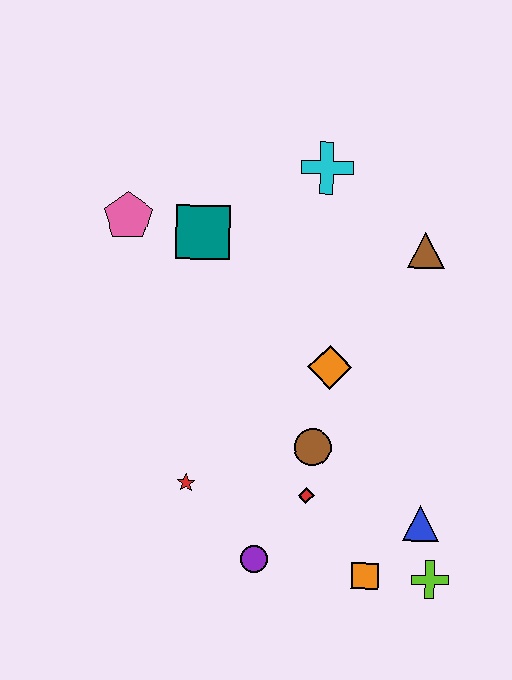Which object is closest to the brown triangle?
The cyan cross is closest to the brown triangle.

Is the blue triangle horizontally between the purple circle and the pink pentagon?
No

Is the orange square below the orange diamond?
Yes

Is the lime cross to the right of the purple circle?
Yes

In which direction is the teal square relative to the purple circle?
The teal square is above the purple circle.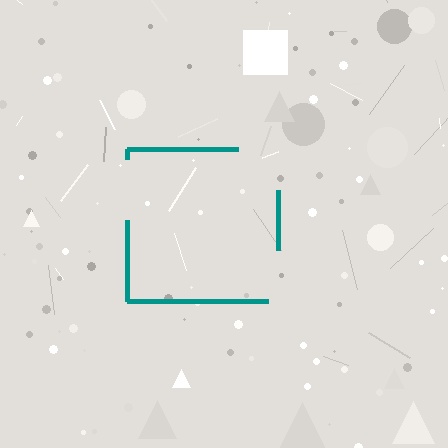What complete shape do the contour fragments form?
The contour fragments form a square.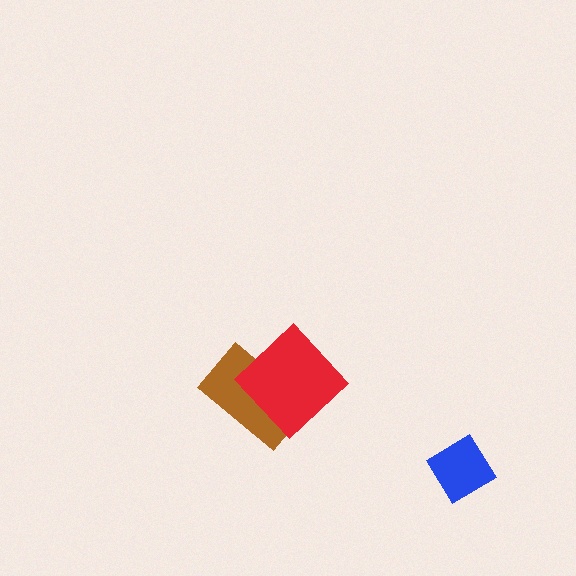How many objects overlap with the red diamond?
1 object overlaps with the red diamond.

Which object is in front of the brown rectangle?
The red diamond is in front of the brown rectangle.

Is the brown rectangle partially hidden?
Yes, it is partially covered by another shape.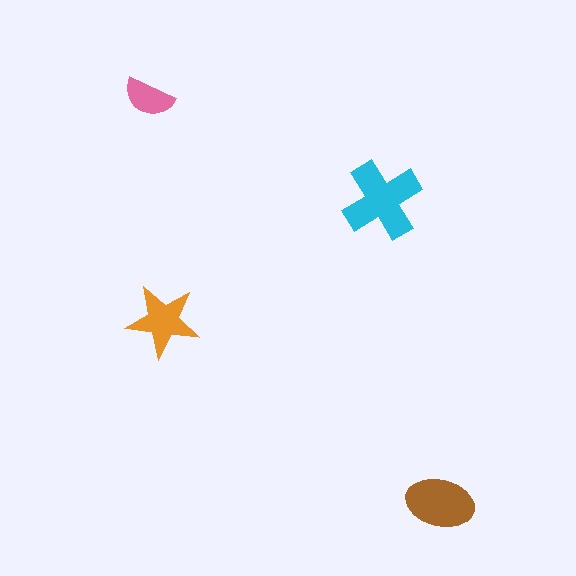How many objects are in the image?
There are 4 objects in the image.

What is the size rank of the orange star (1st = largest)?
3rd.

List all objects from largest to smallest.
The cyan cross, the brown ellipse, the orange star, the pink semicircle.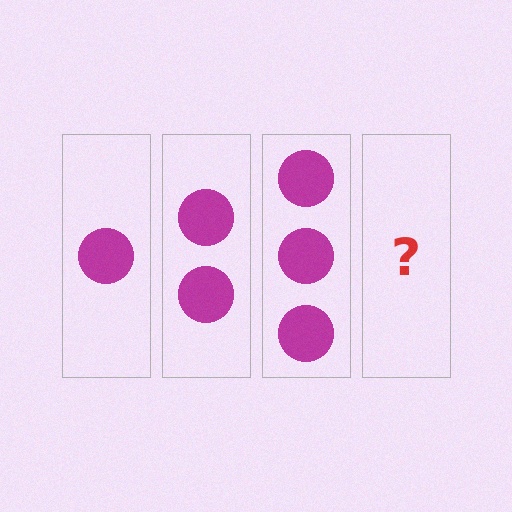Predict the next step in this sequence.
The next step is 4 circles.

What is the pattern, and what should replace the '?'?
The pattern is that each step adds one more circle. The '?' should be 4 circles.